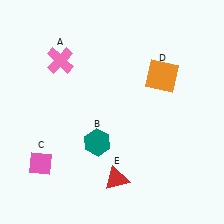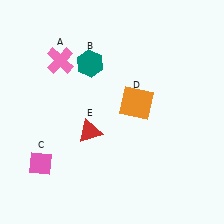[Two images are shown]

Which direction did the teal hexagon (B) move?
The teal hexagon (B) moved up.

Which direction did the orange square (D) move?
The orange square (D) moved down.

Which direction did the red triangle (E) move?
The red triangle (E) moved up.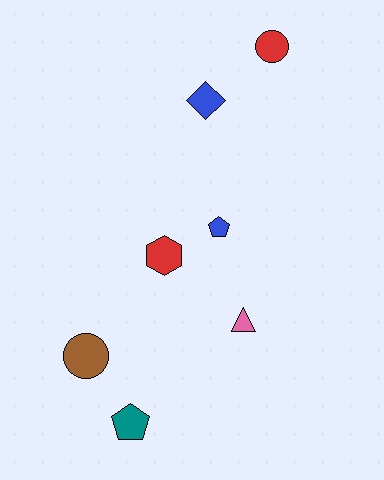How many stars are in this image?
There are no stars.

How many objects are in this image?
There are 7 objects.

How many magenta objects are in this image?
There are no magenta objects.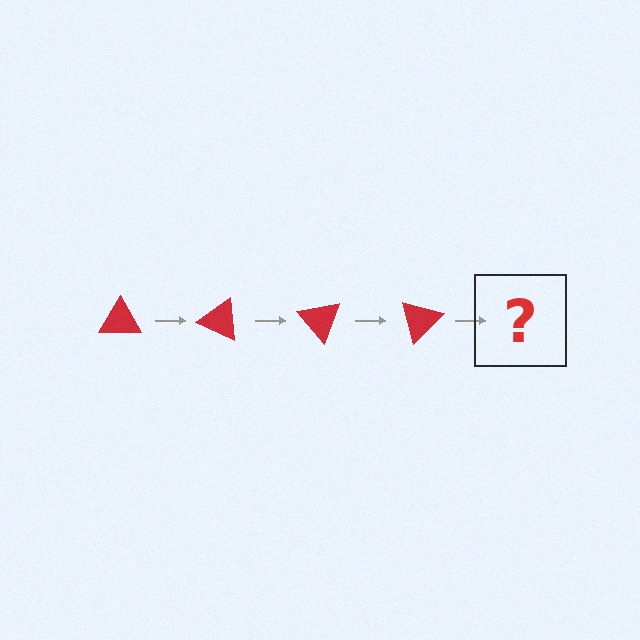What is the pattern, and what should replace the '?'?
The pattern is that the triangle rotates 25 degrees each step. The '?' should be a red triangle rotated 100 degrees.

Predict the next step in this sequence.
The next step is a red triangle rotated 100 degrees.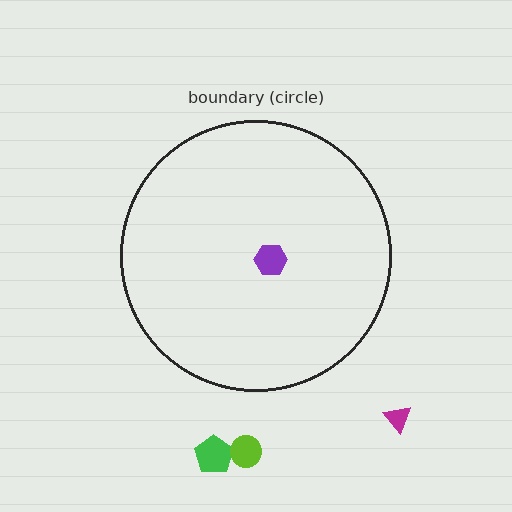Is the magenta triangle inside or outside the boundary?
Outside.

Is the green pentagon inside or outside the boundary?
Outside.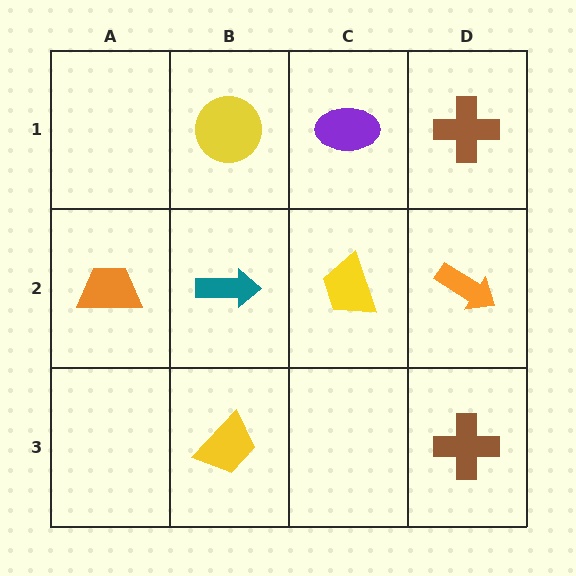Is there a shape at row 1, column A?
No, that cell is empty.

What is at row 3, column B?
A yellow trapezoid.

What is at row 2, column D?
An orange arrow.